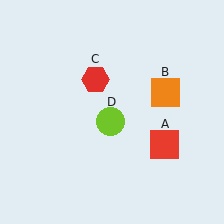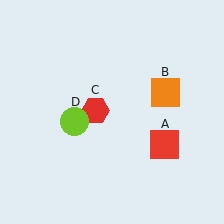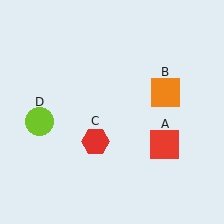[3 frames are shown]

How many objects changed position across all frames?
2 objects changed position: red hexagon (object C), lime circle (object D).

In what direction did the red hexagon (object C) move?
The red hexagon (object C) moved down.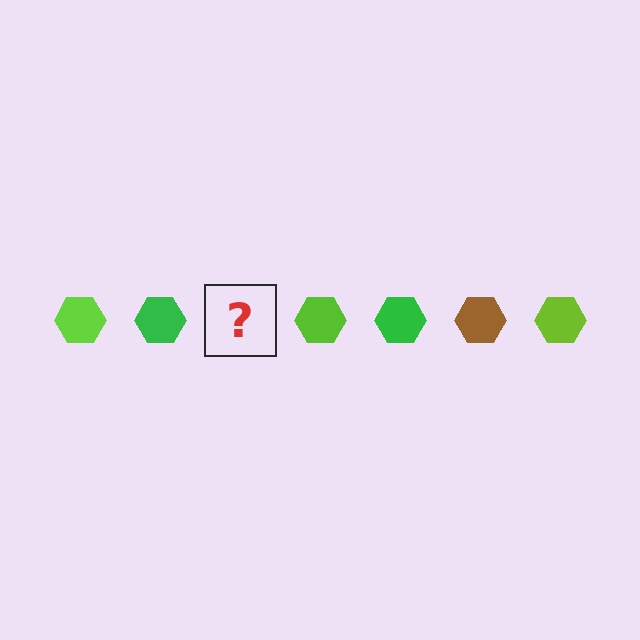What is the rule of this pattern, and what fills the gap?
The rule is that the pattern cycles through lime, green, brown hexagons. The gap should be filled with a brown hexagon.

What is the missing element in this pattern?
The missing element is a brown hexagon.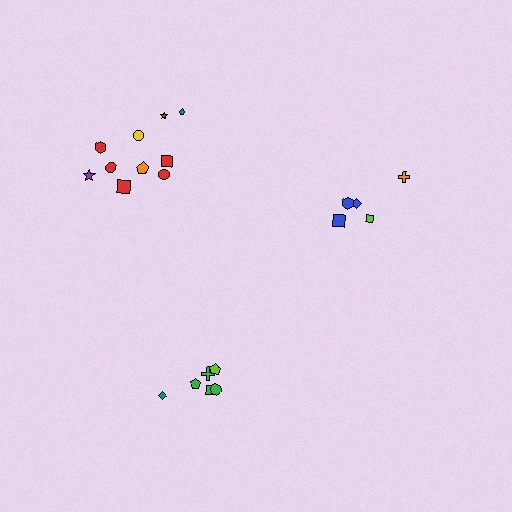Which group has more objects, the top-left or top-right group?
The top-left group.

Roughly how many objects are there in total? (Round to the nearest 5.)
Roughly 20 objects in total.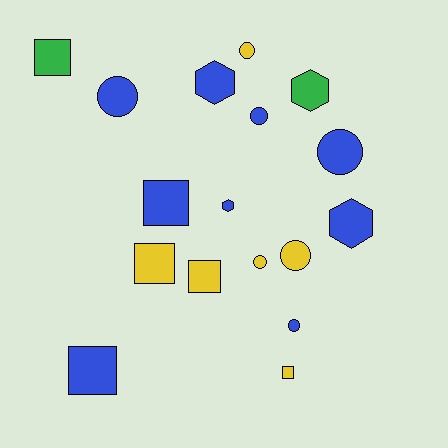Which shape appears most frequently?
Circle, with 7 objects.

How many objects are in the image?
There are 17 objects.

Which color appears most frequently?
Blue, with 9 objects.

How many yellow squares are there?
There are 3 yellow squares.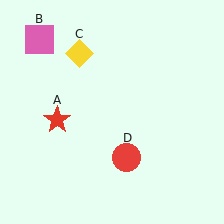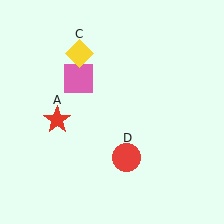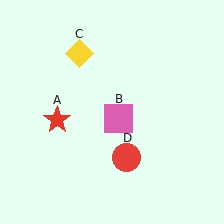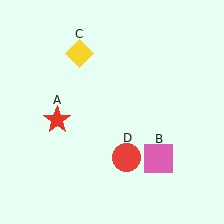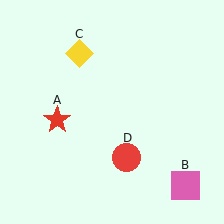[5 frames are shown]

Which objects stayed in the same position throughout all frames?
Red star (object A) and yellow diamond (object C) and red circle (object D) remained stationary.